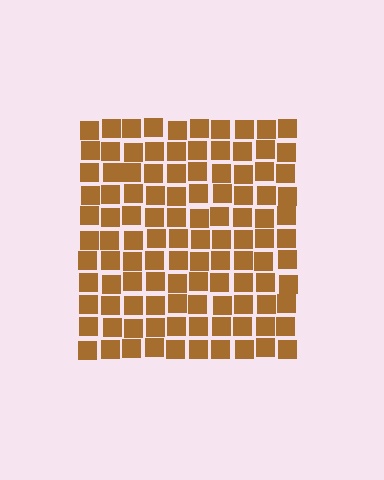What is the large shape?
The large shape is a square.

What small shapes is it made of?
It is made of small squares.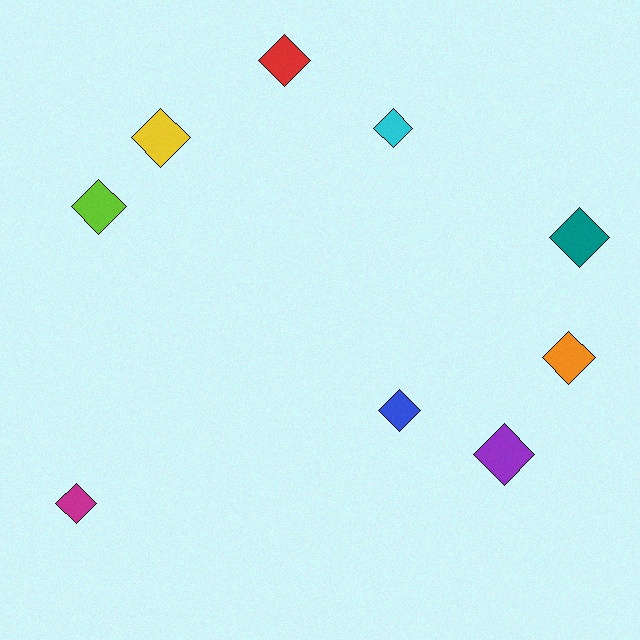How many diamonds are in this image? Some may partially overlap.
There are 9 diamonds.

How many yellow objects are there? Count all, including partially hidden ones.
There is 1 yellow object.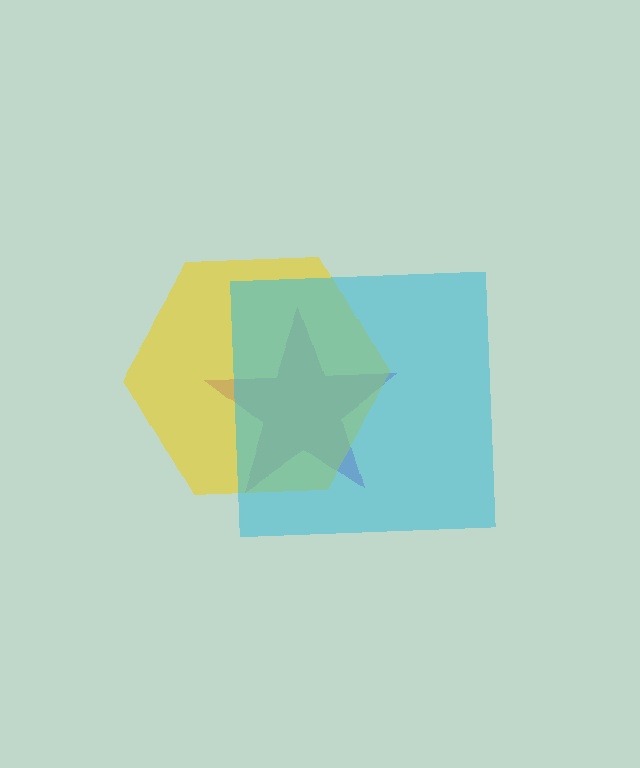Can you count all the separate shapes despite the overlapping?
Yes, there are 3 separate shapes.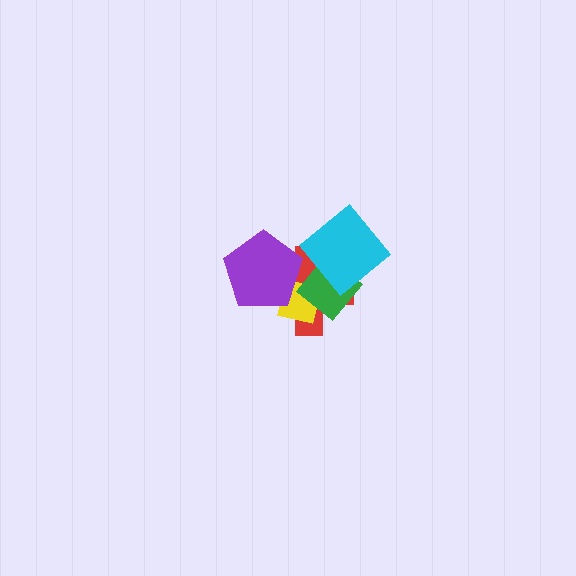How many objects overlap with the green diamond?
3 objects overlap with the green diamond.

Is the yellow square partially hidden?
Yes, it is partially covered by another shape.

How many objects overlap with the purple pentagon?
2 objects overlap with the purple pentagon.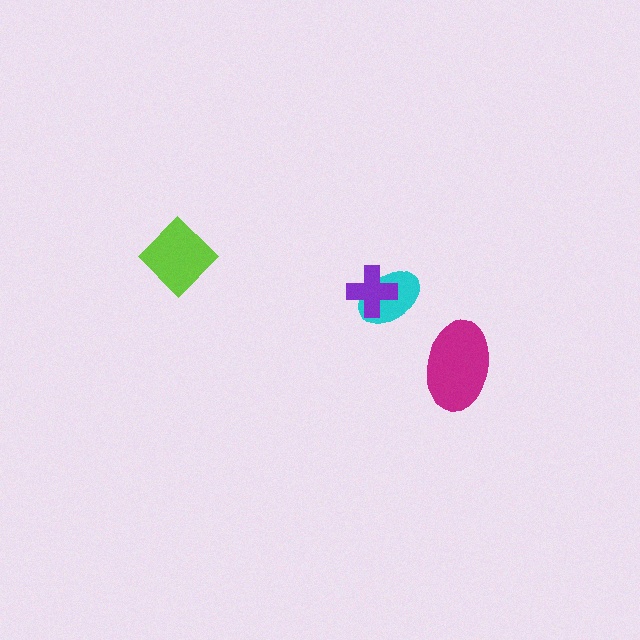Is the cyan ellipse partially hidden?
Yes, it is partially covered by another shape.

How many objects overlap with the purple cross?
1 object overlaps with the purple cross.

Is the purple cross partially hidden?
No, no other shape covers it.